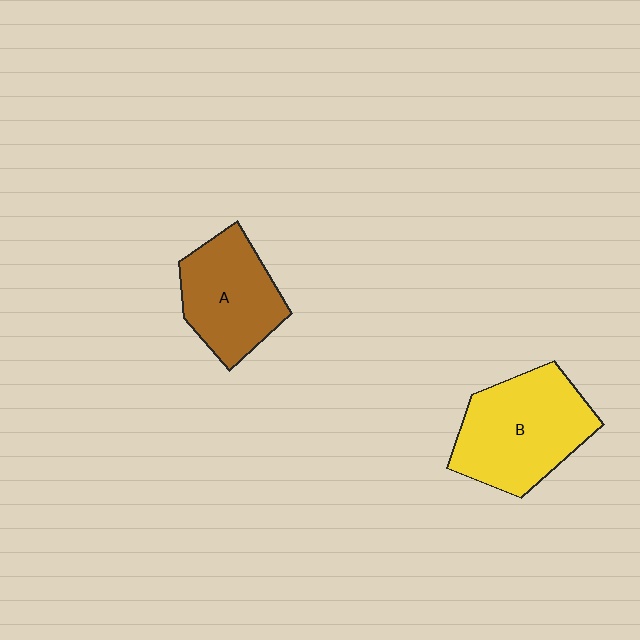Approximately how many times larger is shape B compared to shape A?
Approximately 1.3 times.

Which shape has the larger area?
Shape B (yellow).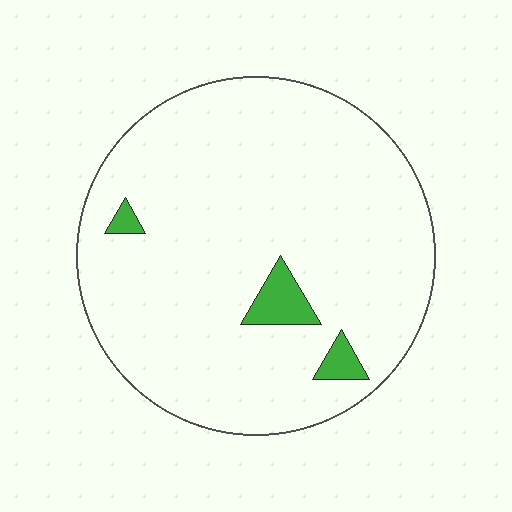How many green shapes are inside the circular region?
3.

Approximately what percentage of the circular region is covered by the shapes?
Approximately 5%.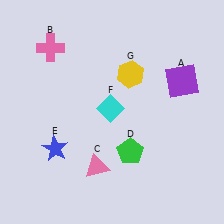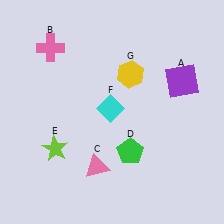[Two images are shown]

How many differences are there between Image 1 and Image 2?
There is 1 difference between the two images.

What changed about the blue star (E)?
In Image 1, E is blue. In Image 2, it changed to lime.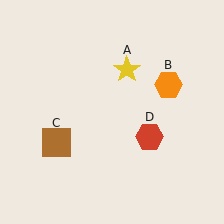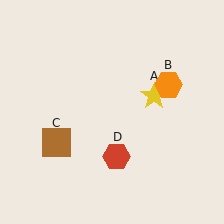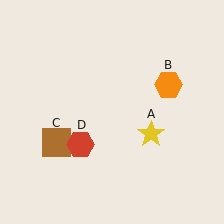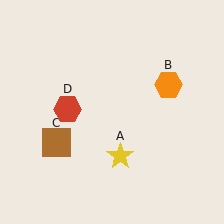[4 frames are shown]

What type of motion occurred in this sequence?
The yellow star (object A), red hexagon (object D) rotated clockwise around the center of the scene.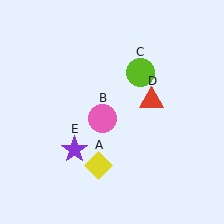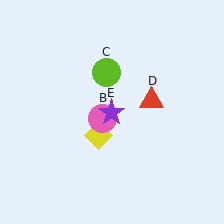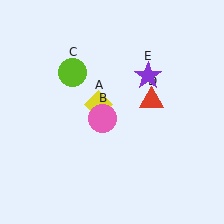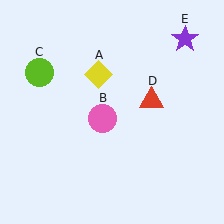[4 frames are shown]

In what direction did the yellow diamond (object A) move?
The yellow diamond (object A) moved up.